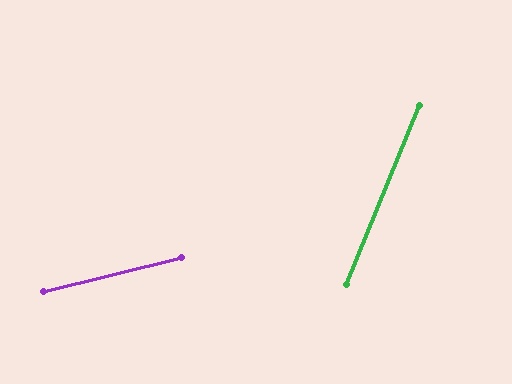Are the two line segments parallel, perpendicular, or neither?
Neither parallel nor perpendicular — they differ by about 54°.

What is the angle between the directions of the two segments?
Approximately 54 degrees.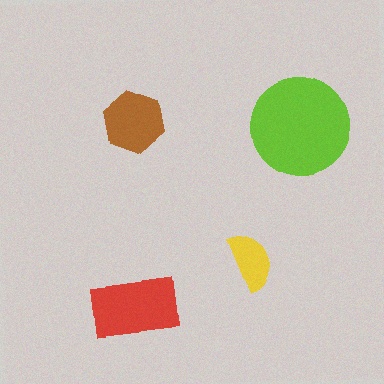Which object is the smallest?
The yellow semicircle.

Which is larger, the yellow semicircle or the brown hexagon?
The brown hexagon.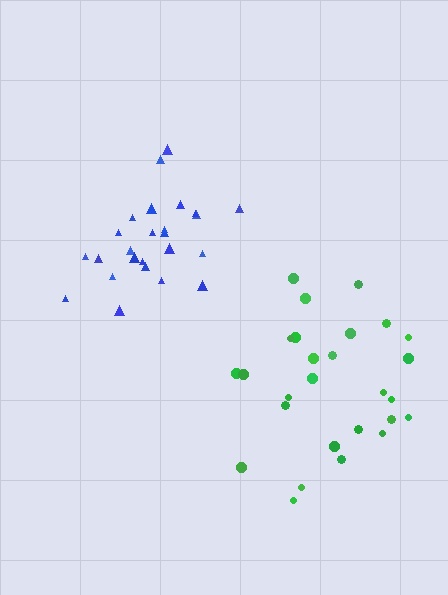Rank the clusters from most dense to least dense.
blue, green.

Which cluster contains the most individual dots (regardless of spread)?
Green (27).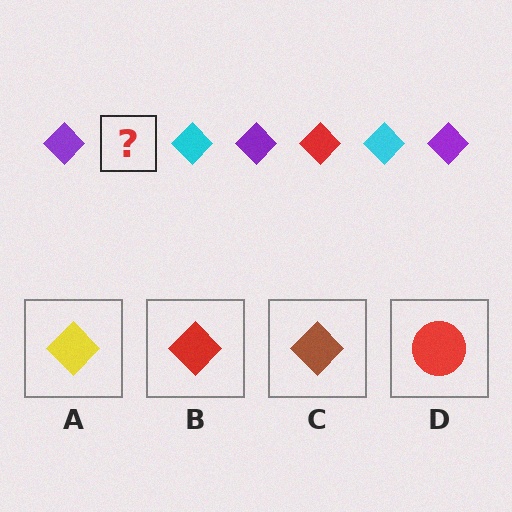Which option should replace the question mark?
Option B.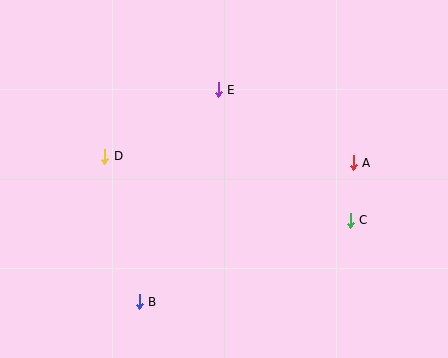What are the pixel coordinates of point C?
Point C is at (350, 220).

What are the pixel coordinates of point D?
Point D is at (104, 156).